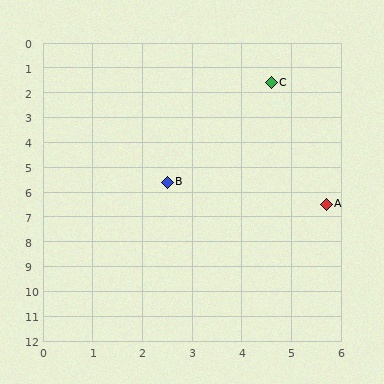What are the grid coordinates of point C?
Point C is at approximately (4.6, 1.6).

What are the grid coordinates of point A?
Point A is at approximately (5.7, 6.5).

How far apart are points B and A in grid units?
Points B and A are about 3.3 grid units apart.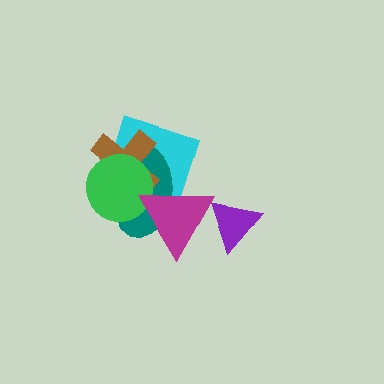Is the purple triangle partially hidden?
Yes, it is partially covered by another shape.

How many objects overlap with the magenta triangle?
4 objects overlap with the magenta triangle.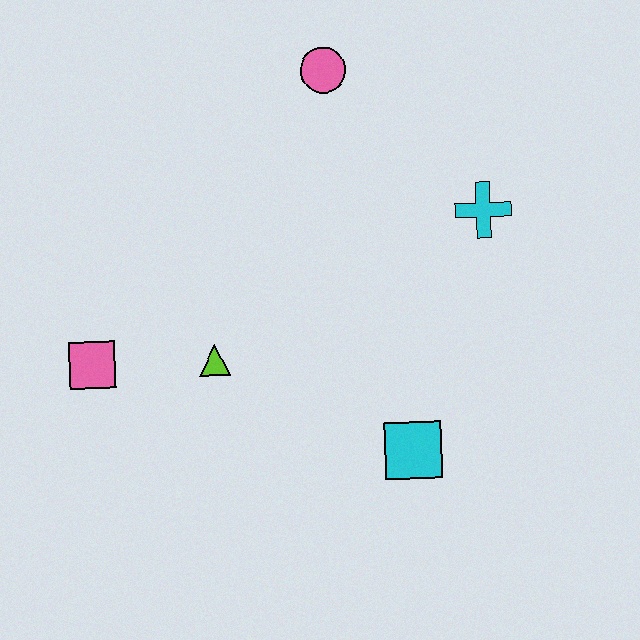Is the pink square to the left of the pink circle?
Yes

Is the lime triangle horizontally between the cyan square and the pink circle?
No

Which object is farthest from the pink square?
The cyan cross is farthest from the pink square.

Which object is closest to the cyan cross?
The pink circle is closest to the cyan cross.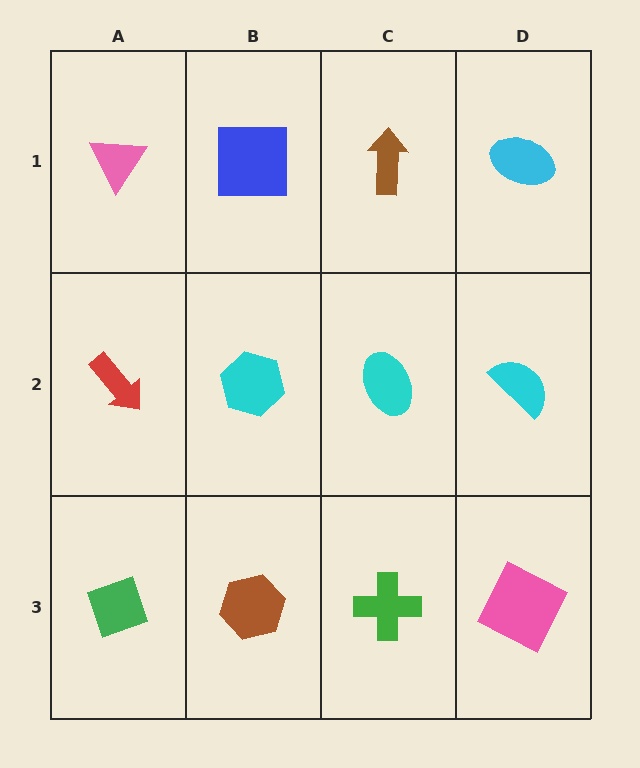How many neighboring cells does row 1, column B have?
3.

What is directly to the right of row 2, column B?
A cyan ellipse.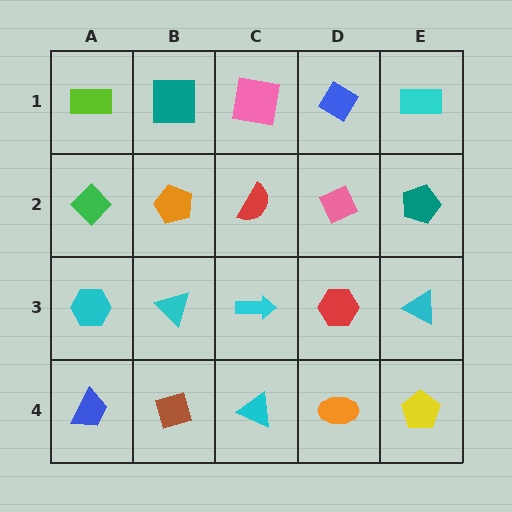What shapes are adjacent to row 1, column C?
A red semicircle (row 2, column C), a teal square (row 1, column B), a blue diamond (row 1, column D).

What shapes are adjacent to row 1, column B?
An orange pentagon (row 2, column B), a lime rectangle (row 1, column A), a pink square (row 1, column C).